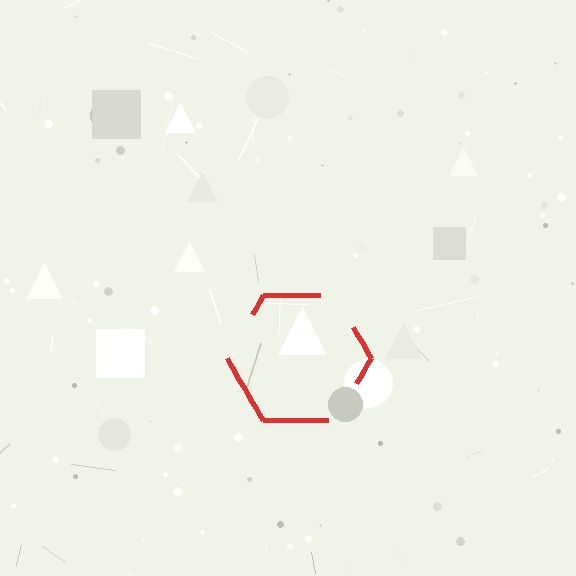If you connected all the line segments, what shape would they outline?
They would outline a hexagon.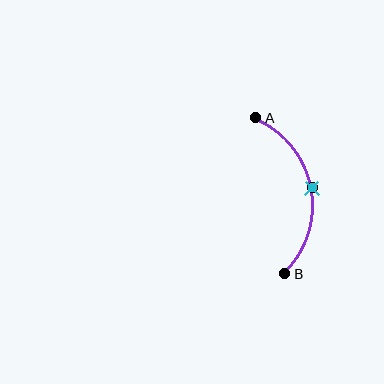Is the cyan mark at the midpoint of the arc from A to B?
Yes. The cyan mark lies on the arc at equal arc-length from both A and B — it is the arc midpoint.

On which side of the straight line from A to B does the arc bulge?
The arc bulges to the right of the straight line connecting A and B.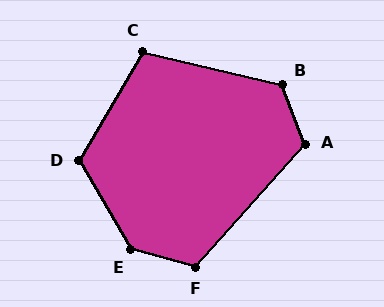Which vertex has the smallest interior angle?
C, at approximately 107 degrees.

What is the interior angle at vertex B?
Approximately 124 degrees (obtuse).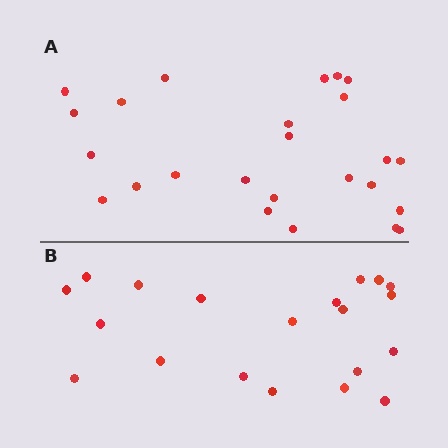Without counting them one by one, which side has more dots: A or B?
Region A (the top region) has more dots.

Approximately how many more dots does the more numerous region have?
Region A has about 5 more dots than region B.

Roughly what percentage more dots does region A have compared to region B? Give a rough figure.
About 25% more.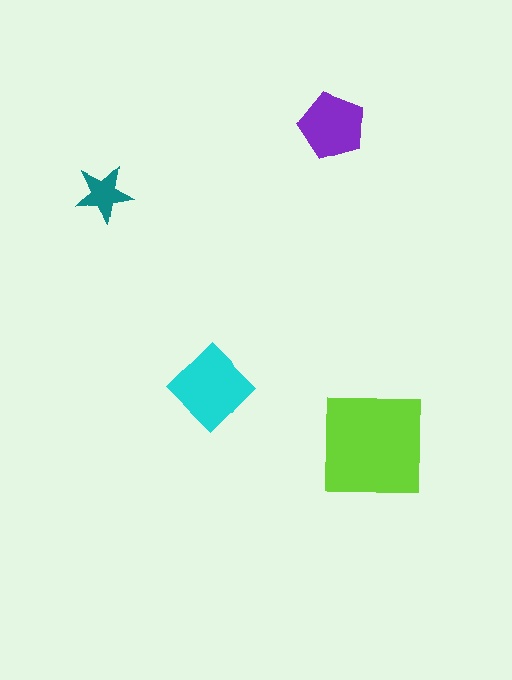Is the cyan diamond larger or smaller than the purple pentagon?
Larger.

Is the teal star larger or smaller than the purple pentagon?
Smaller.